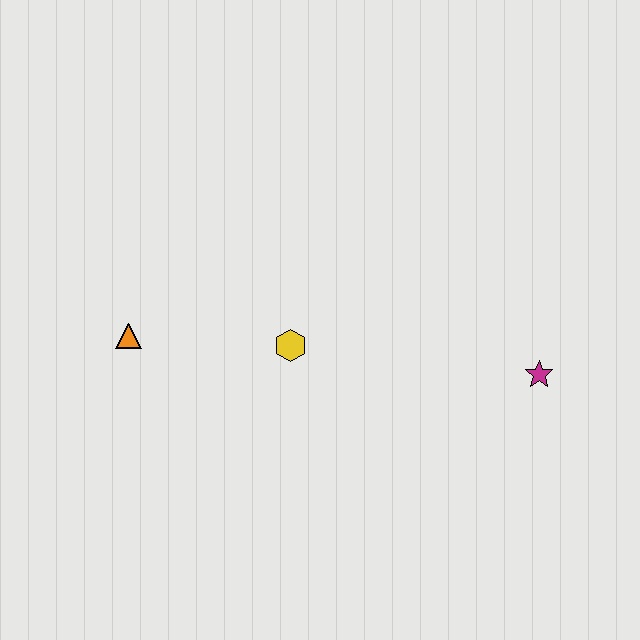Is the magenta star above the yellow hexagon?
No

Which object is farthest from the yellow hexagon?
The magenta star is farthest from the yellow hexagon.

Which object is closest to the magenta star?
The yellow hexagon is closest to the magenta star.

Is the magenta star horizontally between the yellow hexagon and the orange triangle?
No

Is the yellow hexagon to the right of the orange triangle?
Yes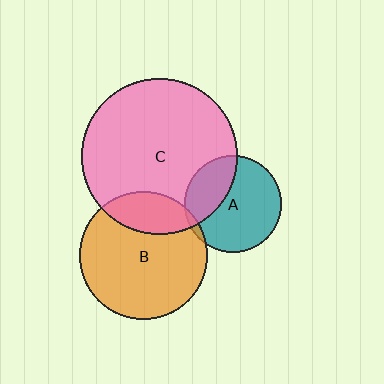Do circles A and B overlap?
Yes.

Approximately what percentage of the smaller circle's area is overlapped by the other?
Approximately 5%.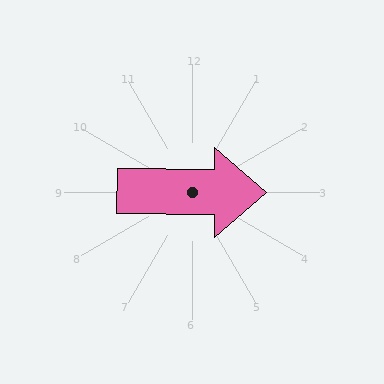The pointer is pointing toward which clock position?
Roughly 3 o'clock.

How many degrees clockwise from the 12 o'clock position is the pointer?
Approximately 91 degrees.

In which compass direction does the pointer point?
East.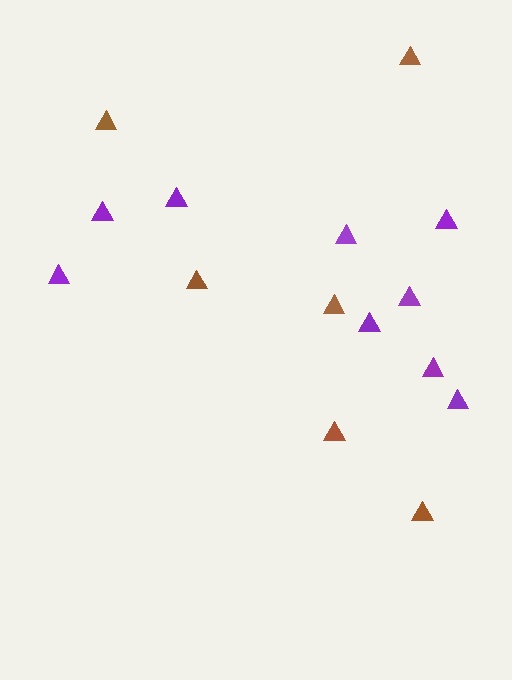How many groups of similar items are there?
There are 2 groups: one group of purple triangles (9) and one group of brown triangles (6).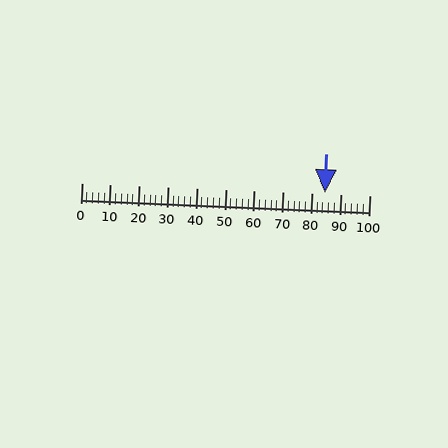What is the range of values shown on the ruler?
The ruler shows values from 0 to 100.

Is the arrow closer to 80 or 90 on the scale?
The arrow is closer to 80.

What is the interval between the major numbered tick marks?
The major tick marks are spaced 10 units apart.